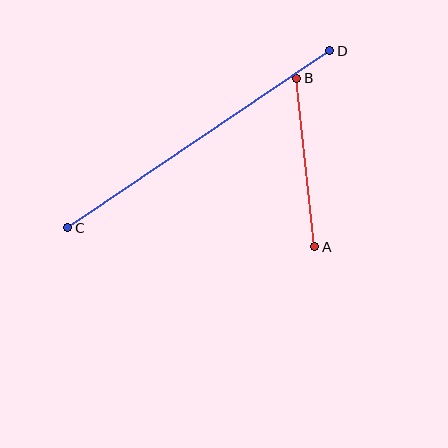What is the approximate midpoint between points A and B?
The midpoint is at approximately (306, 162) pixels.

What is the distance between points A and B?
The distance is approximately 170 pixels.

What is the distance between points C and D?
The distance is approximately 316 pixels.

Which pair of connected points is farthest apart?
Points C and D are farthest apart.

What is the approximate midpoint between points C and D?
The midpoint is at approximately (199, 139) pixels.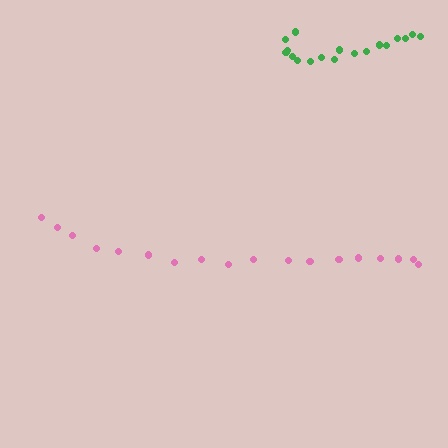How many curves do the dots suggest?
There are 2 distinct paths.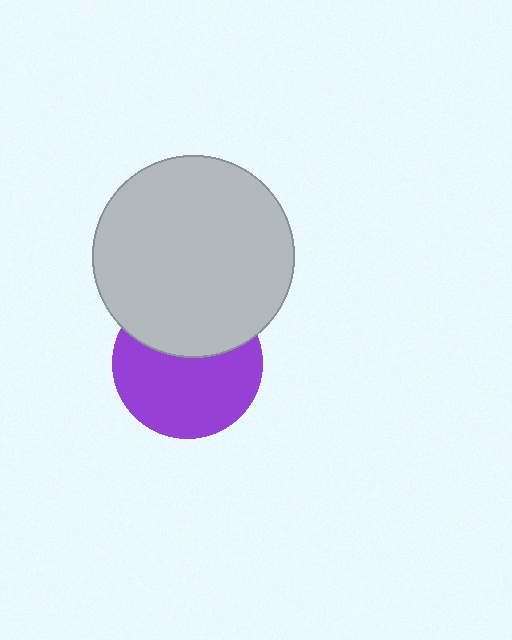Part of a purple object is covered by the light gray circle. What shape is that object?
It is a circle.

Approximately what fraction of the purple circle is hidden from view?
Roughly 37% of the purple circle is hidden behind the light gray circle.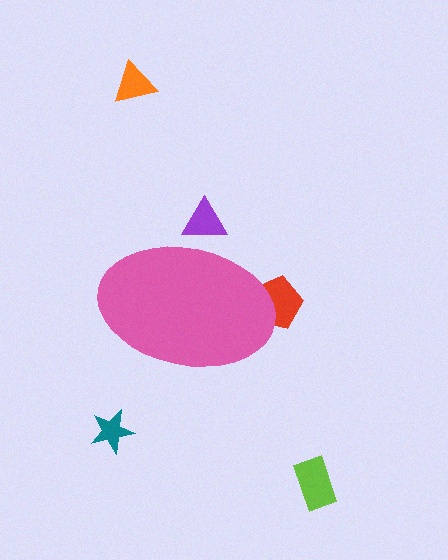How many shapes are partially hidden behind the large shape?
2 shapes are partially hidden.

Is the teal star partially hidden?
No, the teal star is fully visible.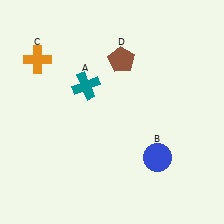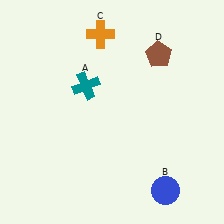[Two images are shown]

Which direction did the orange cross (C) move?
The orange cross (C) moved right.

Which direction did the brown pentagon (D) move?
The brown pentagon (D) moved right.